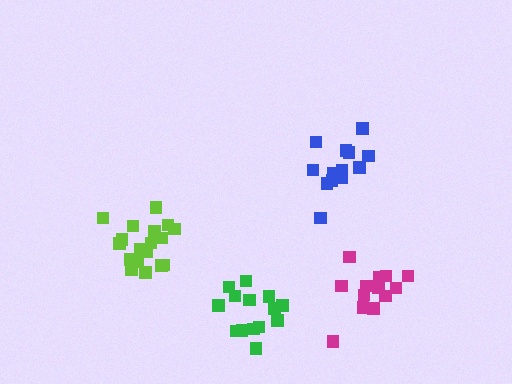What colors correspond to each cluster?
The clusters are colored: green, lime, blue, magenta.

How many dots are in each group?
Group 1: 14 dots, Group 2: 18 dots, Group 3: 13 dots, Group 4: 13 dots (58 total).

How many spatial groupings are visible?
There are 4 spatial groupings.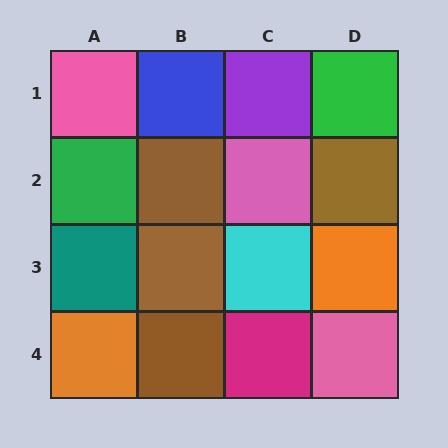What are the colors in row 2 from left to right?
Green, brown, pink, brown.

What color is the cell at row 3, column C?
Cyan.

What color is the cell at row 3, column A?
Teal.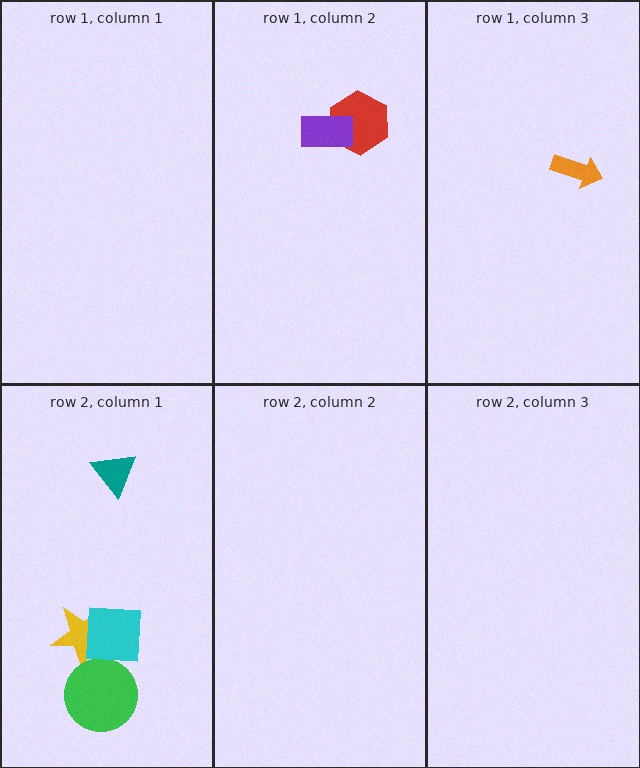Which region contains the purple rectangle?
The row 1, column 2 region.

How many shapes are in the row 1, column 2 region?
2.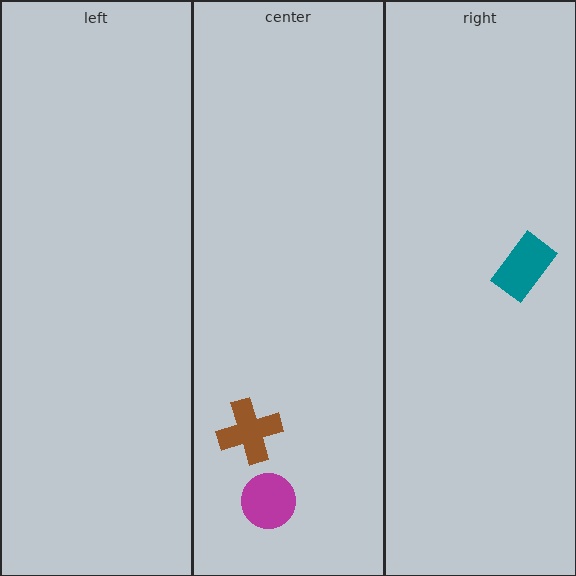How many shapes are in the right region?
1.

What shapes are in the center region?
The brown cross, the magenta circle.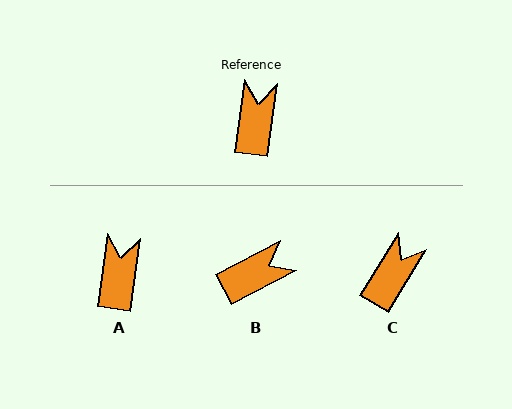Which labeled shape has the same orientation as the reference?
A.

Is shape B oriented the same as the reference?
No, it is off by about 55 degrees.